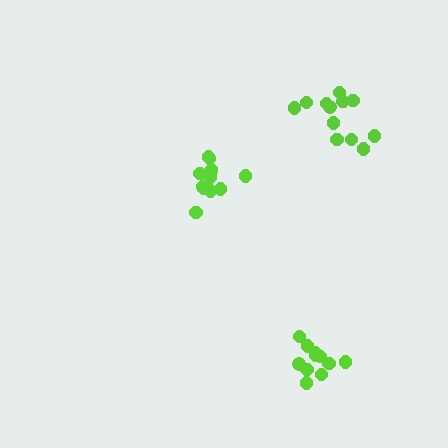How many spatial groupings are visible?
There are 3 spatial groupings.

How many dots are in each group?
Group 1: 11 dots, Group 2: 11 dots, Group 3: 12 dots (34 total).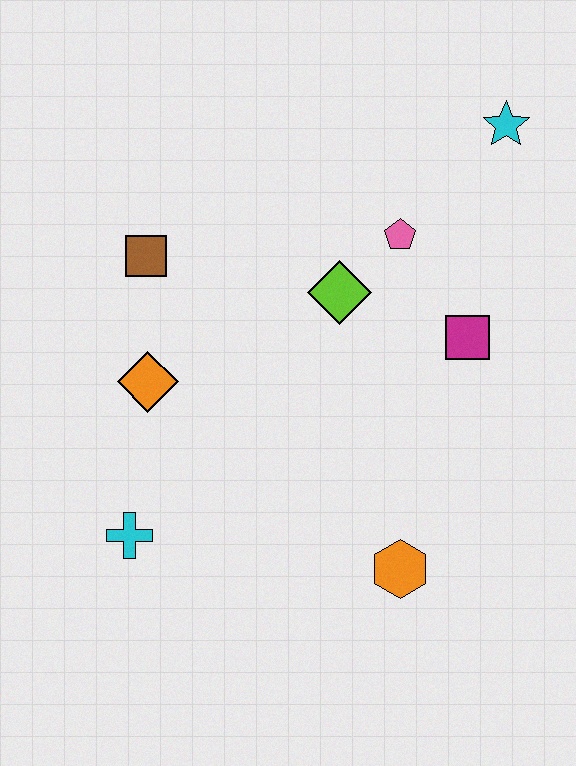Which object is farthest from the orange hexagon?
The cyan star is farthest from the orange hexagon.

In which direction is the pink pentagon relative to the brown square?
The pink pentagon is to the right of the brown square.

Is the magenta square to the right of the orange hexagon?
Yes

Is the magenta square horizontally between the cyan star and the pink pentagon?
Yes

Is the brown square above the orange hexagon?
Yes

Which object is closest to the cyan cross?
The orange diamond is closest to the cyan cross.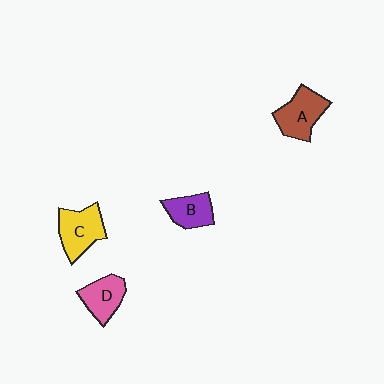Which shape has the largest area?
Shape C (yellow).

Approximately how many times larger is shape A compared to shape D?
Approximately 1.2 times.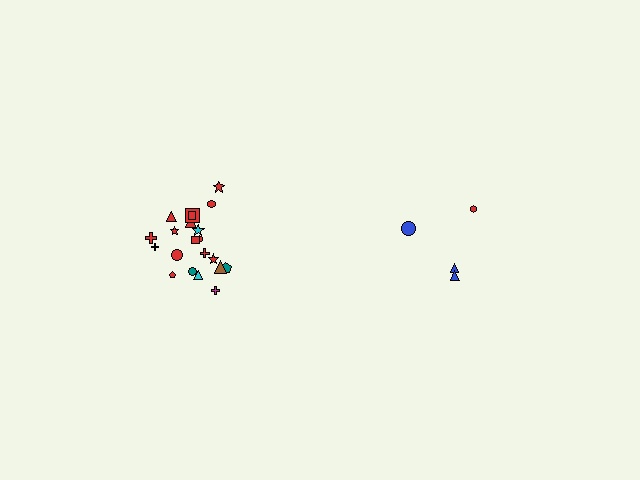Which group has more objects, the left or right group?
The left group.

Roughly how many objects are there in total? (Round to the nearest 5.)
Roughly 25 objects in total.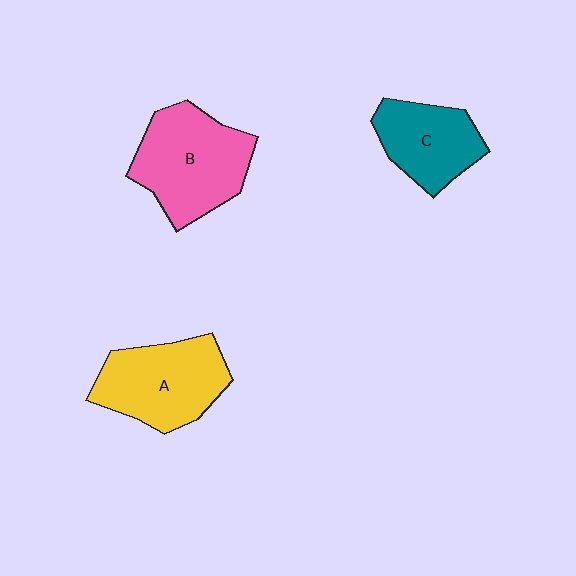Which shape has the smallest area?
Shape C (teal).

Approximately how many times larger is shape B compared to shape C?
Approximately 1.4 times.